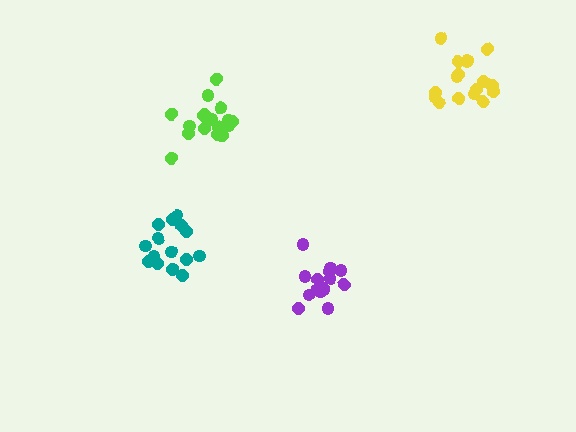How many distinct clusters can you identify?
There are 4 distinct clusters.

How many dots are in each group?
Group 1: 15 dots, Group 2: 18 dots, Group 3: 17 dots, Group 4: 15 dots (65 total).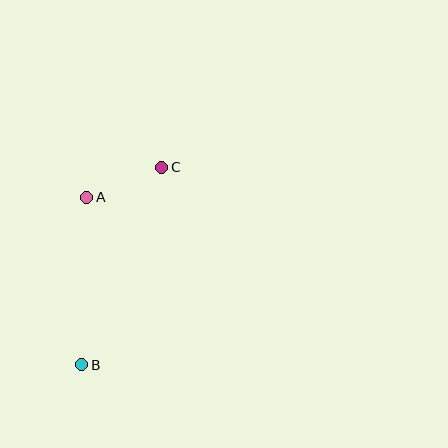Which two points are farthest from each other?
Points B and C are farthest from each other.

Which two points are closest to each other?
Points A and C are closest to each other.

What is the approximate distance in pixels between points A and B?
The distance between A and B is approximately 168 pixels.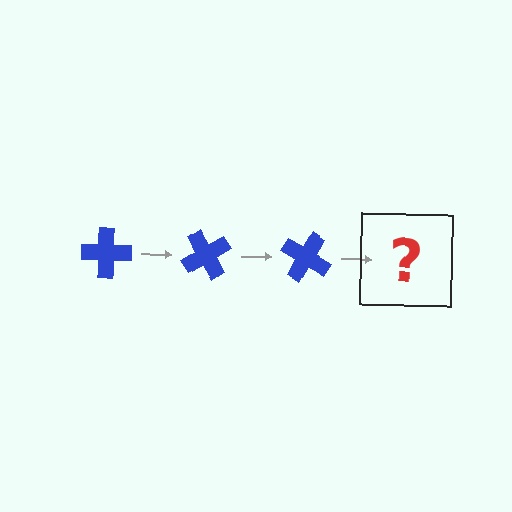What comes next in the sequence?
The next element should be a blue cross rotated 180 degrees.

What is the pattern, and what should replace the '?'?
The pattern is that the cross rotates 60 degrees each step. The '?' should be a blue cross rotated 180 degrees.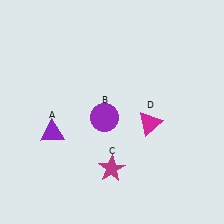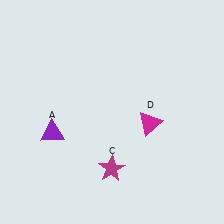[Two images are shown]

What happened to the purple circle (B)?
The purple circle (B) was removed in Image 2. It was in the bottom-left area of Image 1.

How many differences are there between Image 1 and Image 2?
There is 1 difference between the two images.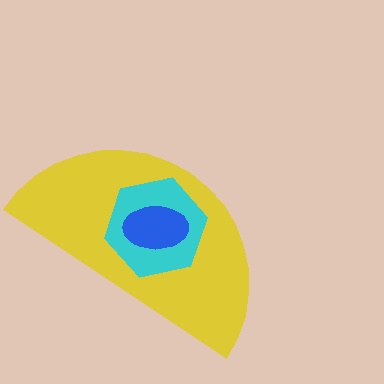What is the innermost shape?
The blue ellipse.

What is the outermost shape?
The yellow semicircle.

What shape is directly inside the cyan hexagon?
The blue ellipse.